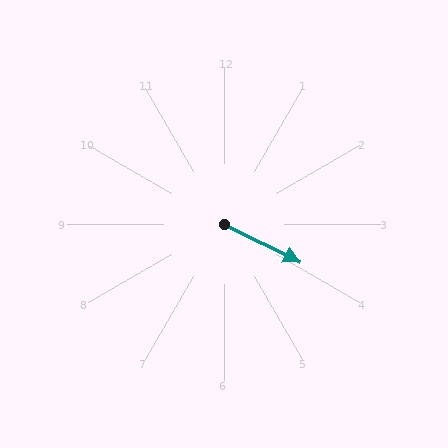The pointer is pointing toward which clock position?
Roughly 4 o'clock.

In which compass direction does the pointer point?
Southeast.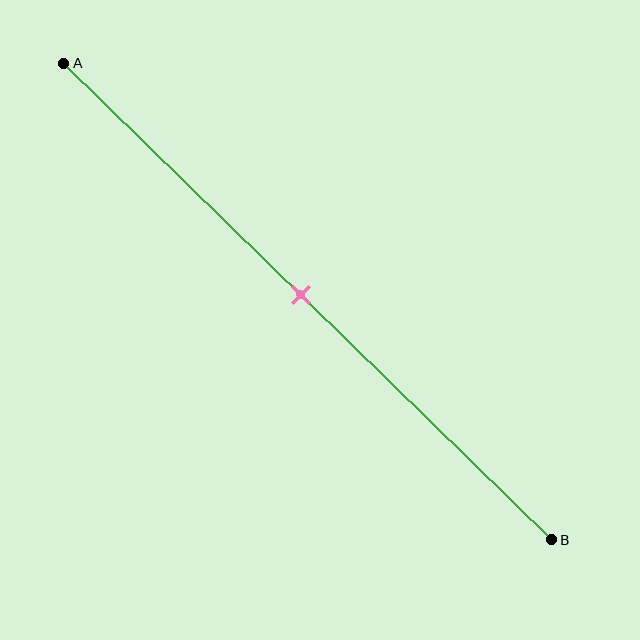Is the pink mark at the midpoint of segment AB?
Yes, the mark is approximately at the midpoint.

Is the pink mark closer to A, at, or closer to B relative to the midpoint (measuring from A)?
The pink mark is approximately at the midpoint of segment AB.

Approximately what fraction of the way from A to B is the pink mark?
The pink mark is approximately 50% of the way from A to B.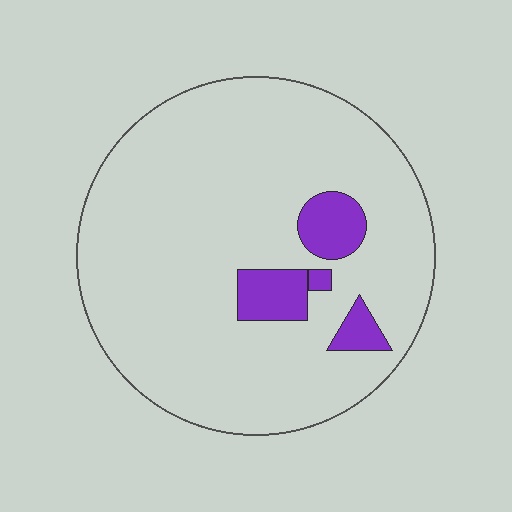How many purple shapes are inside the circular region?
4.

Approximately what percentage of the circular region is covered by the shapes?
Approximately 10%.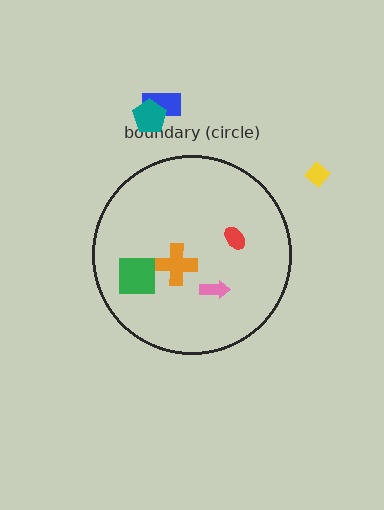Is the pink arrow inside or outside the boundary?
Inside.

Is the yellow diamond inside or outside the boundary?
Outside.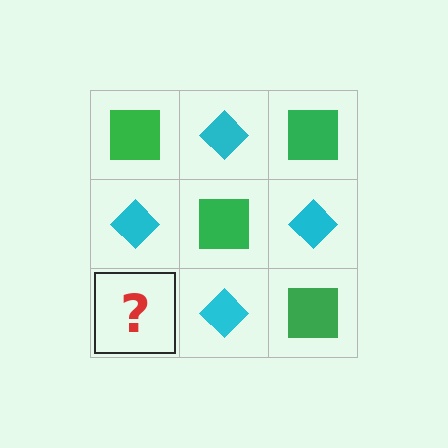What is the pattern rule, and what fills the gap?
The rule is that it alternates green square and cyan diamond in a checkerboard pattern. The gap should be filled with a green square.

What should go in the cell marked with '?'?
The missing cell should contain a green square.